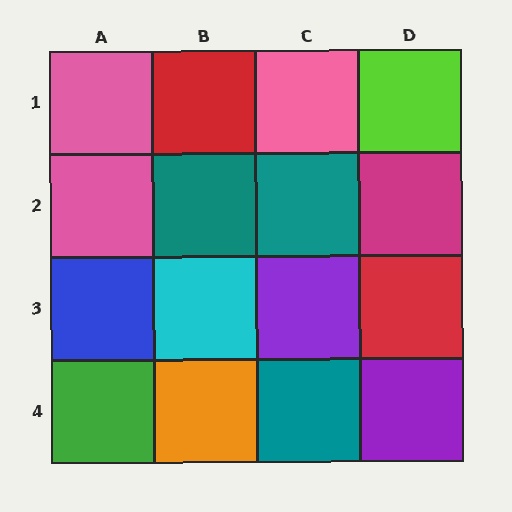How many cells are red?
2 cells are red.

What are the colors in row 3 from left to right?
Blue, cyan, purple, red.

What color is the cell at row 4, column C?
Teal.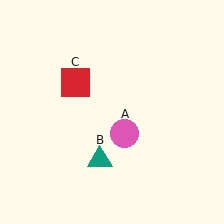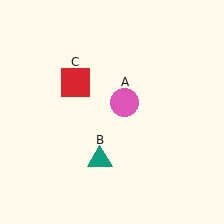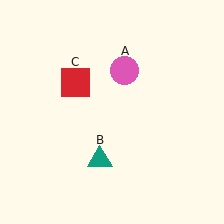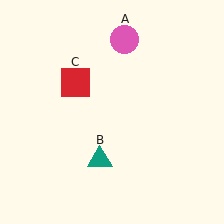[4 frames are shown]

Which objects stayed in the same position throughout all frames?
Teal triangle (object B) and red square (object C) remained stationary.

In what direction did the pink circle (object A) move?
The pink circle (object A) moved up.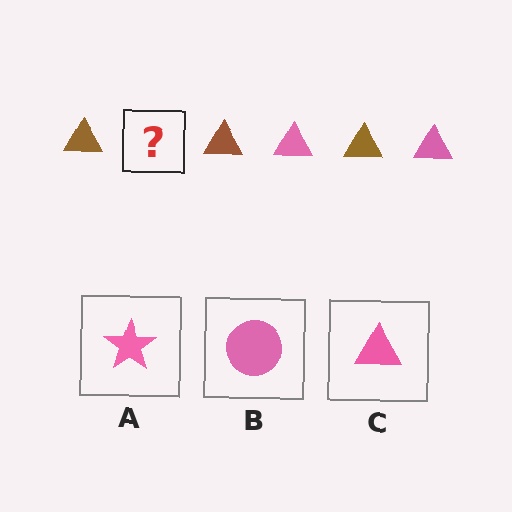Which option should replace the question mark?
Option C.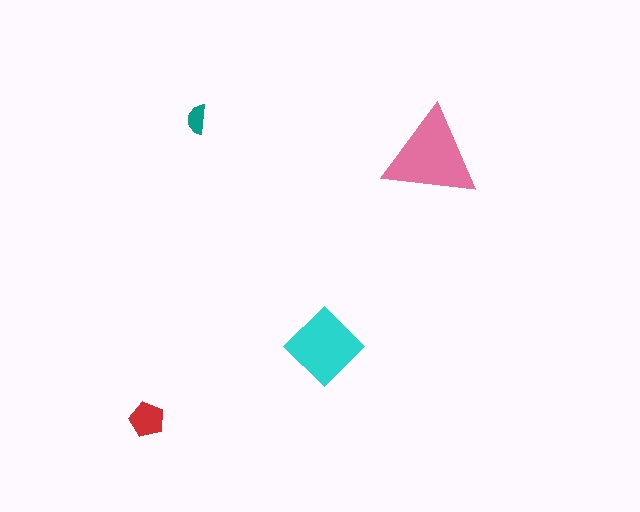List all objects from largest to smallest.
The pink triangle, the cyan diamond, the red pentagon, the teal semicircle.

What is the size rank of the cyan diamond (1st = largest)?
2nd.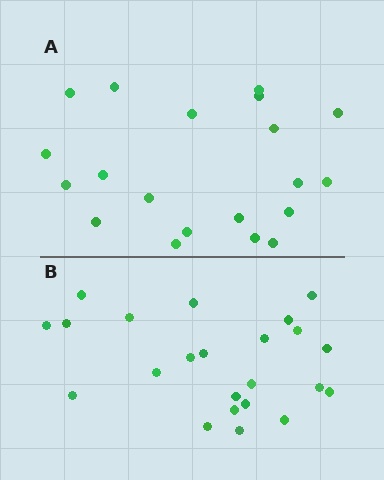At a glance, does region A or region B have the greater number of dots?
Region B (the bottom region) has more dots.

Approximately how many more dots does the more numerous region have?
Region B has just a few more — roughly 2 or 3 more dots than region A.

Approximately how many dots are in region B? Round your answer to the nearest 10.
About 20 dots. (The exact count is 23, which rounds to 20.)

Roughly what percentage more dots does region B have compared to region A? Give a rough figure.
About 15% more.